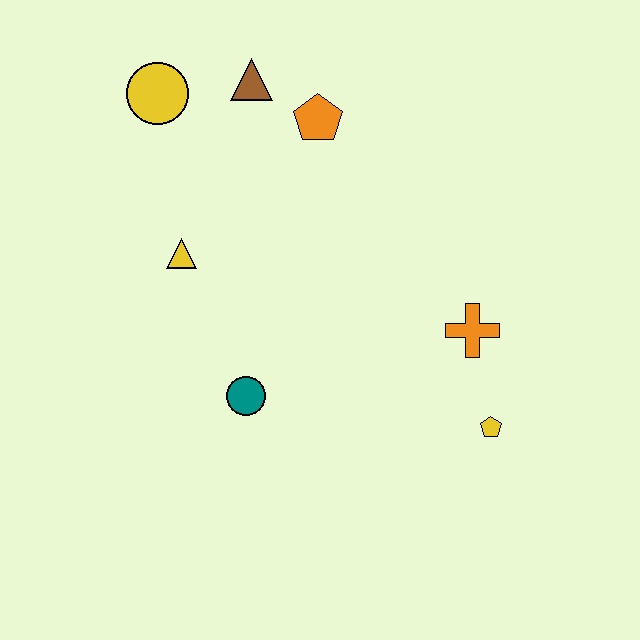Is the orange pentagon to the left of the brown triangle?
No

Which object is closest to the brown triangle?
The orange pentagon is closest to the brown triangle.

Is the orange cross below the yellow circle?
Yes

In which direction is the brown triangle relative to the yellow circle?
The brown triangle is to the right of the yellow circle.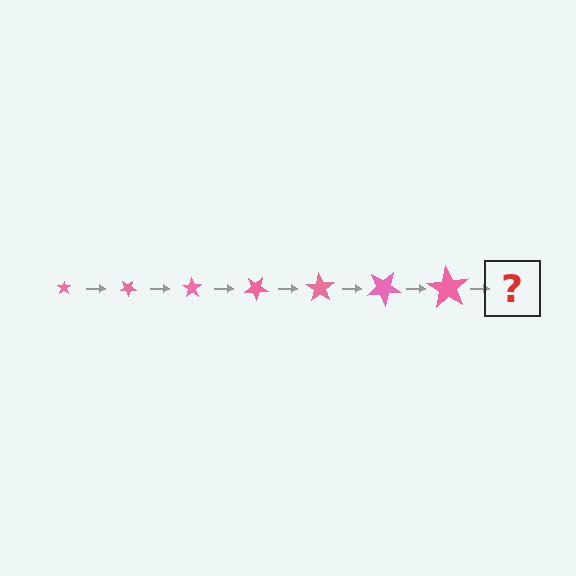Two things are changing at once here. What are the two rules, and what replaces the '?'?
The two rules are that the star grows larger each step and it rotates 35 degrees each step. The '?' should be a star, larger than the previous one and rotated 245 degrees from the start.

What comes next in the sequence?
The next element should be a star, larger than the previous one and rotated 245 degrees from the start.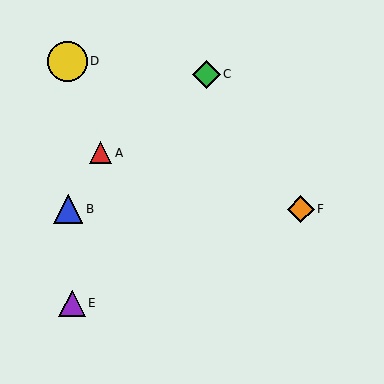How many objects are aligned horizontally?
2 objects (B, F) are aligned horizontally.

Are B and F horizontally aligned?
Yes, both are at y≈209.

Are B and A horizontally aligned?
No, B is at y≈209 and A is at y≈153.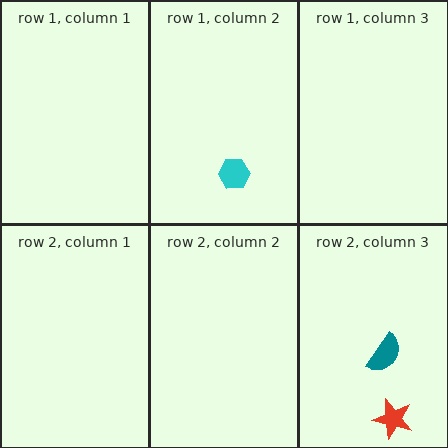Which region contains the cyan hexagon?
The row 1, column 2 region.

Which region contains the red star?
The row 2, column 3 region.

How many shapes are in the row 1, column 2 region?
1.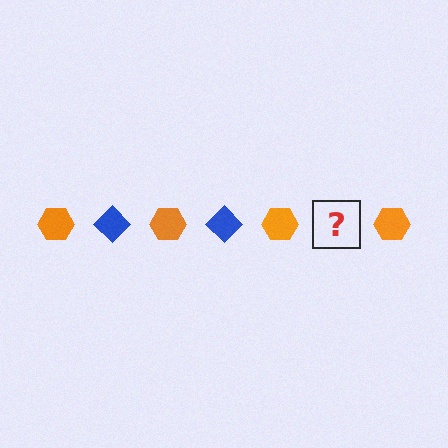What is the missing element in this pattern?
The missing element is a blue diamond.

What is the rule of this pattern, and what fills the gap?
The rule is that the pattern alternates between orange hexagon and blue diamond. The gap should be filled with a blue diamond.